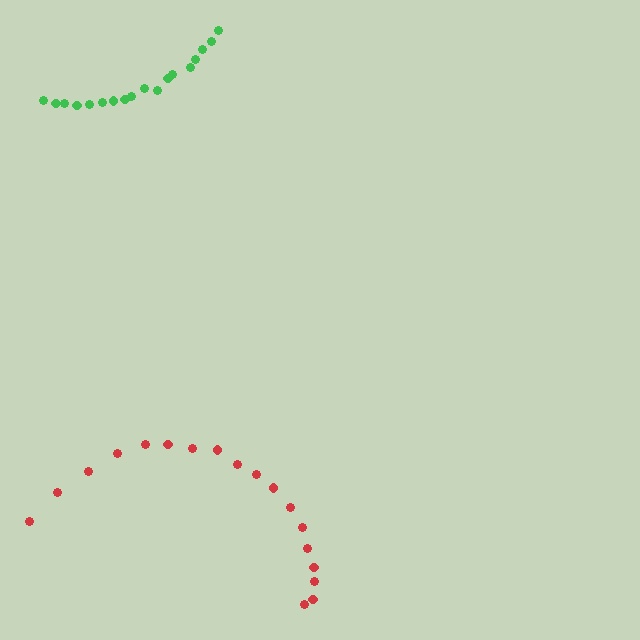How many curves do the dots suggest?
There are 2 distinct paths.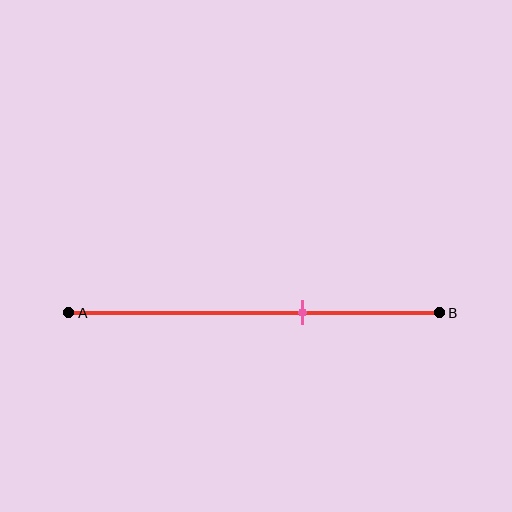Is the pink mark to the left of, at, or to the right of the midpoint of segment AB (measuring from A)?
The pink mark is to the right of the midpoint of segment AB.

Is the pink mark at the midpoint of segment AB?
No, the mark is at about 65% from A, not at the 50% midpoint.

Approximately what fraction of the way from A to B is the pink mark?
The pink mark is approximately 65% of the way from A to B.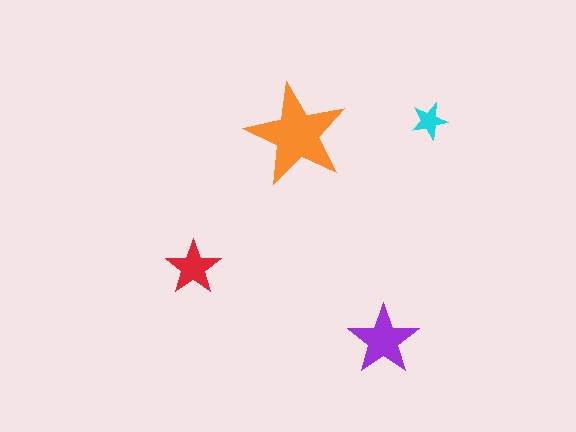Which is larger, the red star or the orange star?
The orange one.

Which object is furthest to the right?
The cyan star is rightmost.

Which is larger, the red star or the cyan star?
The red one.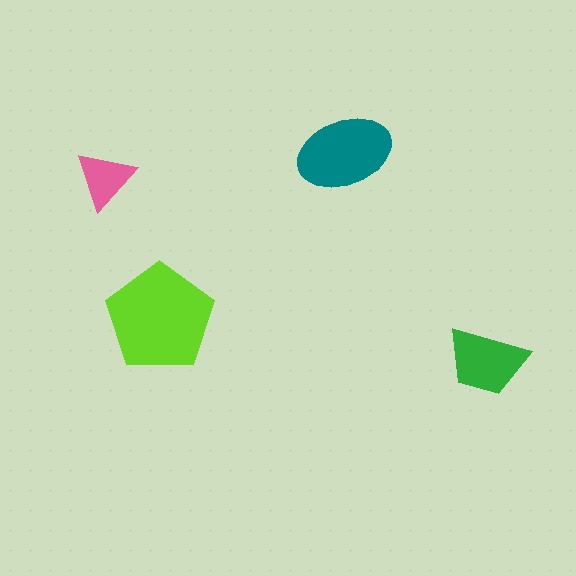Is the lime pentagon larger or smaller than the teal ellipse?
Larger.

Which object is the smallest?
The pink triangle.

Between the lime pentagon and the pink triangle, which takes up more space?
The lime pentagon.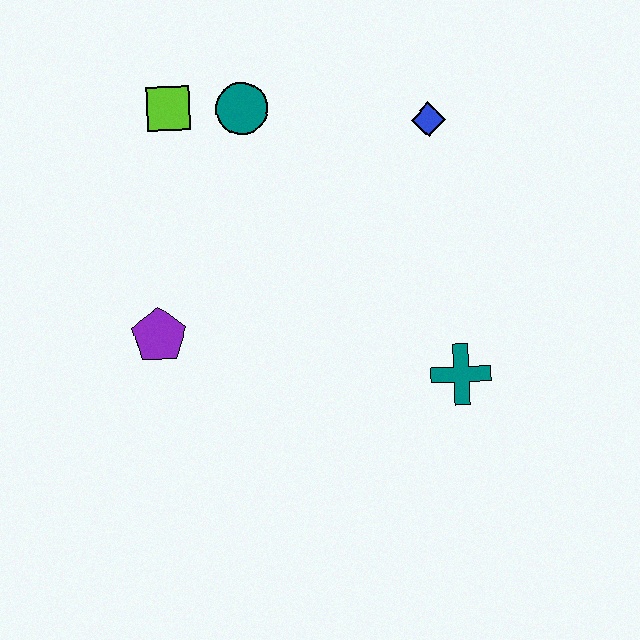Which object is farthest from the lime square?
The teal cross is farthest from the lime square.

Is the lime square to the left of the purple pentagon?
No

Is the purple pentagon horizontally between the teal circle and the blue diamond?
No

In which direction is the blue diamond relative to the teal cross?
The blue diamond is above the teal cross.